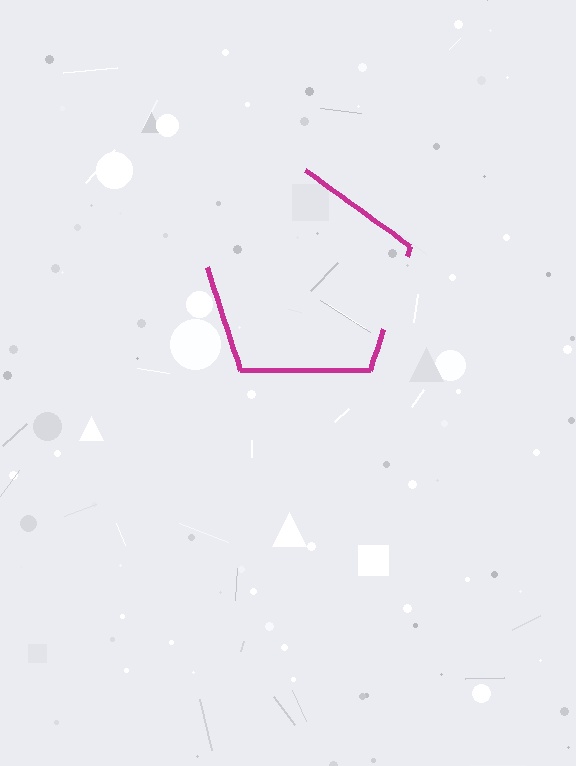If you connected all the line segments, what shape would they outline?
They would outline a pentagon.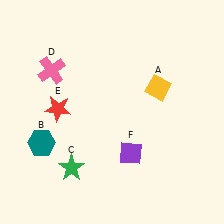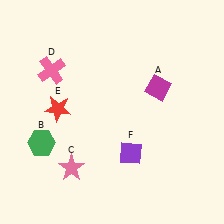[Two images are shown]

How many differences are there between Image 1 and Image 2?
There are 3 differences between the two images.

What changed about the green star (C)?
In Image 1, C is green. In Image 2, it changed to pink.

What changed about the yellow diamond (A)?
In Image 1, A is yellow. In Image 2, it changed to magenta.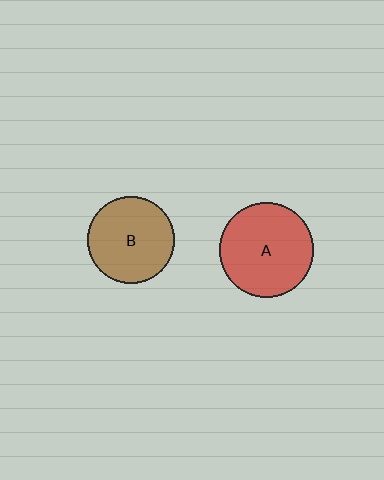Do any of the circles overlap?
No, none of the circles overlap.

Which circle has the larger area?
Circle A (red).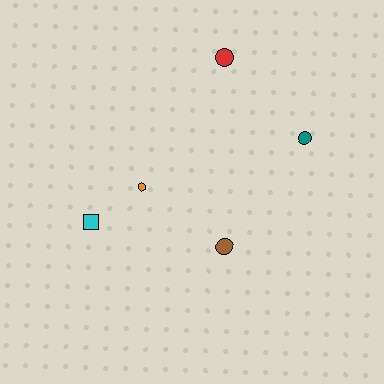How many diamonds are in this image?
There are no diamonds.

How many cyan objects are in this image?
There is 1 cyan object.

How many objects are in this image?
There are 5 objects.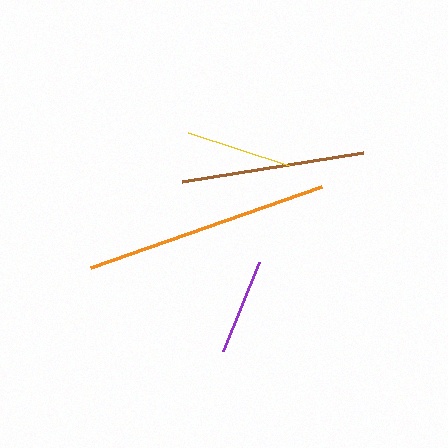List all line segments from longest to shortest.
From longest to shortest: orange, brown, yellow, purple.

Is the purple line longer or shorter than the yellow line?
The yellow line is longer than the purple line.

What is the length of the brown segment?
The brown segment is approximately 184 pixels long.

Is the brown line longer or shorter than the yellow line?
The brown line is longer than the yellow line.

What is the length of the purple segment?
The purple segment is approximately 96 pixels long.